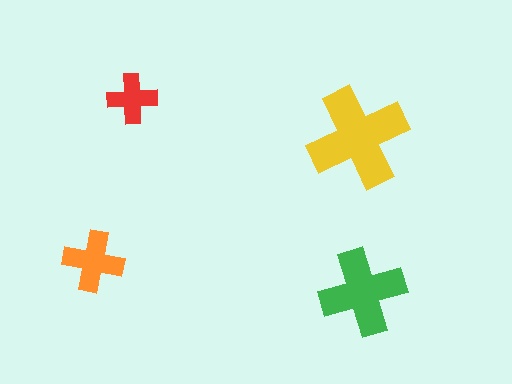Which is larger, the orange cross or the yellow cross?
The yellow one.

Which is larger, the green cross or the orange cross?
The green one.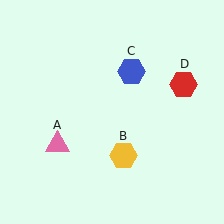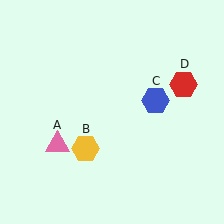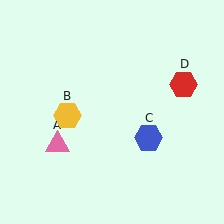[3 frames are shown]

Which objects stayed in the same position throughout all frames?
Pink triangle (object A) and red hexagon (object D) remained stationary.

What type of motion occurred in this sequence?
The yellow hexagon (object B), blue hexagon (object C) rotated clockwise around the center of the scene.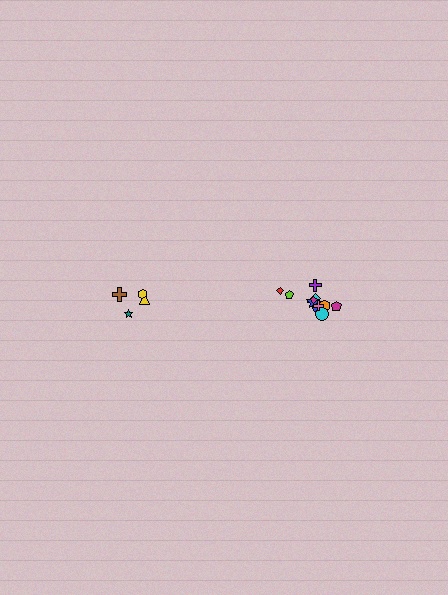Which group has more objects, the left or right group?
The right group.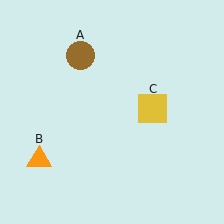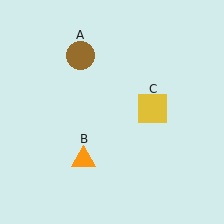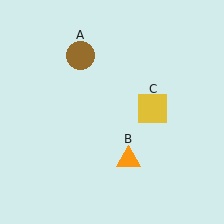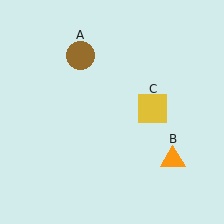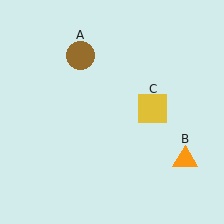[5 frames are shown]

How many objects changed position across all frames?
1 object changed position: orange triangle (object B).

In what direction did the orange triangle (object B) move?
The orange triangle (object B) moved right.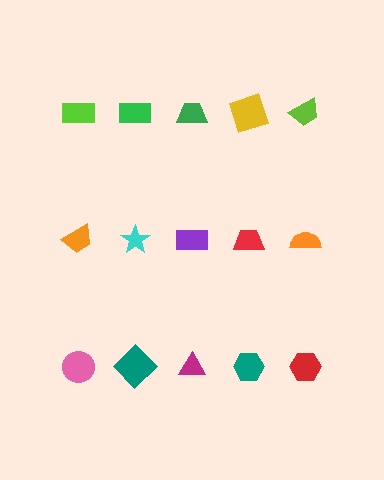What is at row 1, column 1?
A lime rectangle.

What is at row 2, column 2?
A cyan star.